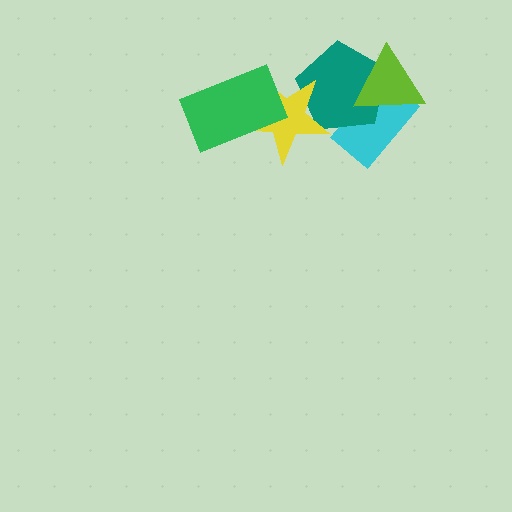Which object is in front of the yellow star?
The green rectangle is in front of the yellow star.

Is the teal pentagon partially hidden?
Yes, it is partially covered by another shape.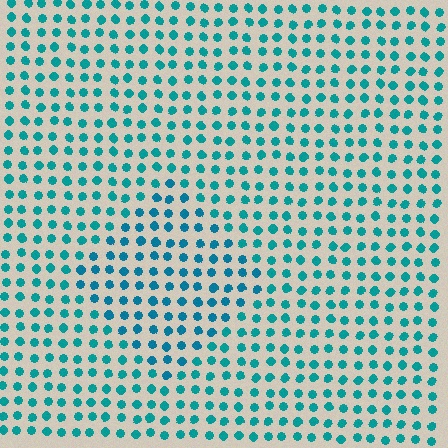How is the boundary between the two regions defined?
The boundary is defined purely by a slight shift in hue (about 15 degrees). Spacing, size, and orientation are identical on both sides.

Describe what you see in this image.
The image is filled with small teal elements in a uniform arrangement. A diamond-shaped region is visible where the elements are tinted to a slightly different hue, forming a subtle color boundary.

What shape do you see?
I see a diamond.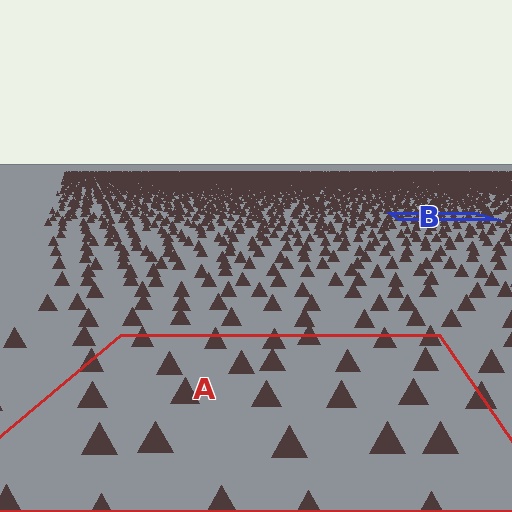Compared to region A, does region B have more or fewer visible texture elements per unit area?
Region B has more texture elements per unit area — they are packed more densely because it is farther away.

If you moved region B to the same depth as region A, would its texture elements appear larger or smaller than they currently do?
They would appear larger. At a closer depth, the same texture elements are projected at a bigger on-screen size.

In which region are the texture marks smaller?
The texture marks are smaller in region B, because it is farther away.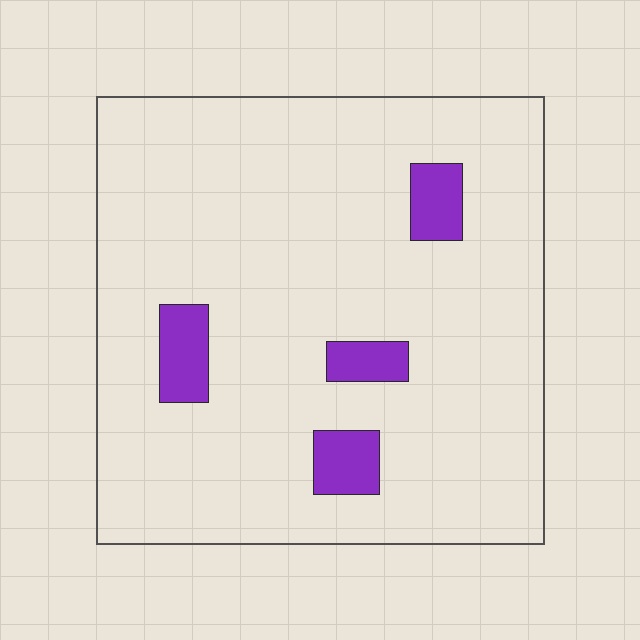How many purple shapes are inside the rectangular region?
4.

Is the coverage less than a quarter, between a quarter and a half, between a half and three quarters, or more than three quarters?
Less than a quarter.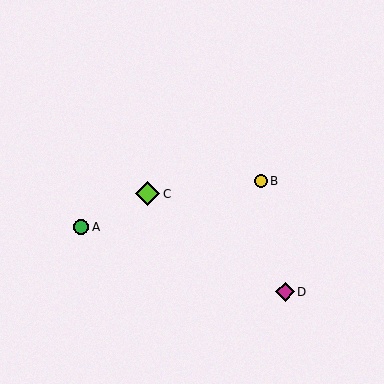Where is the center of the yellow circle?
The center of the yellow circle is at (261, 181).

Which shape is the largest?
The lime diamond (labeled C) is the largest.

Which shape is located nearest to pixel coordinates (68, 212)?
The green circle (labeled A) at (81, 227) is nearest to that location.